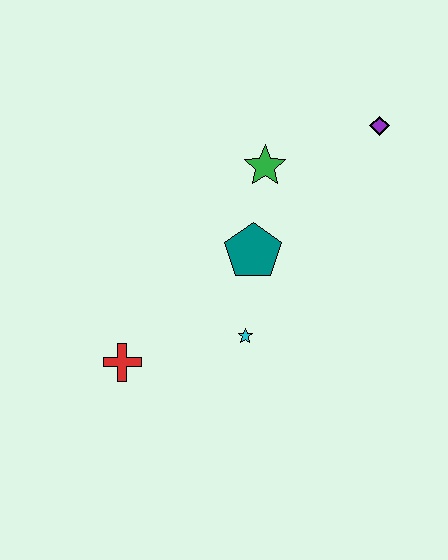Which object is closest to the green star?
The teal pentagon is closest to the green star.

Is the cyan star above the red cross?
Yes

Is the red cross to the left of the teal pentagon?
Yes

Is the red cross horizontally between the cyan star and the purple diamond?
No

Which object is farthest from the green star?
The red cross is farthest from the green star.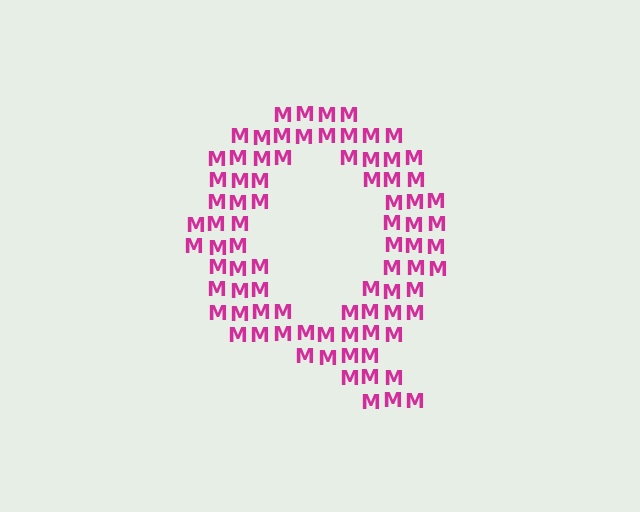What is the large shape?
The large shape is the letter Q.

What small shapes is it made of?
It is made of small letter M's.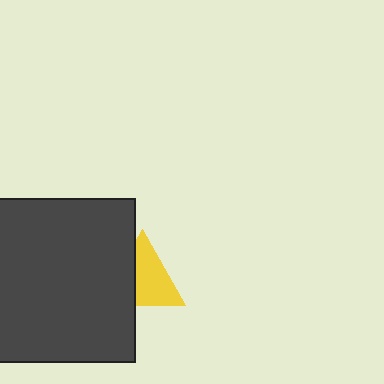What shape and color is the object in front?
The object in front is a dark gray square.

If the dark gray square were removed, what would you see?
You would see the complete yellow triangle.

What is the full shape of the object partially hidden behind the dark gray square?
The partially hidden object is a yellow triangle.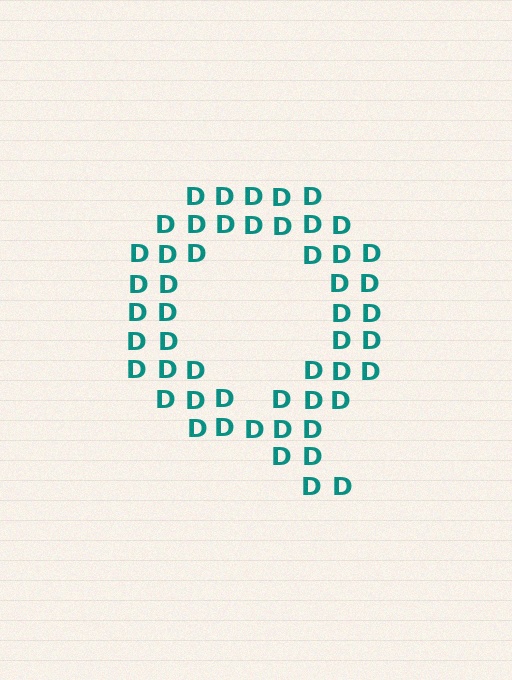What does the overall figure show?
The overall figure shows the letter Q.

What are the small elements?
The small elements are letter D's.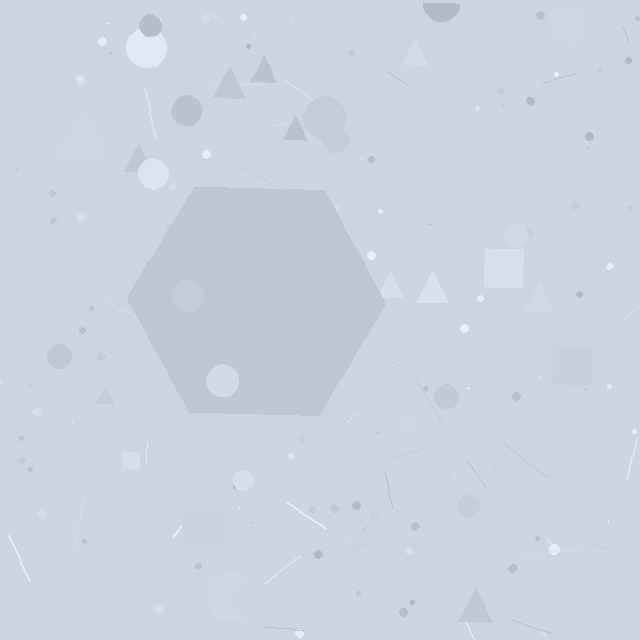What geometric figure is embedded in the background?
A hexagon is embedded in the background.